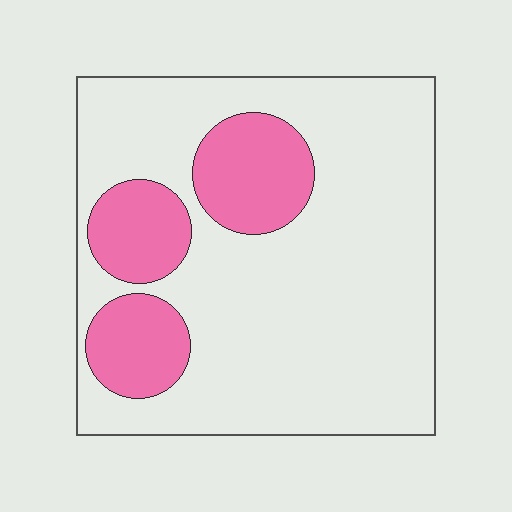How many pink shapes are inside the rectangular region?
3.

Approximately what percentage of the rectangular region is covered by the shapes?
Approximately 25%.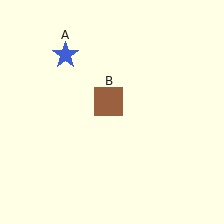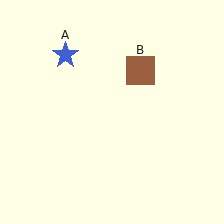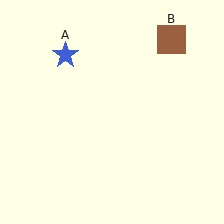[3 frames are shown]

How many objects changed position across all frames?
1 object changed position: brown square (object B).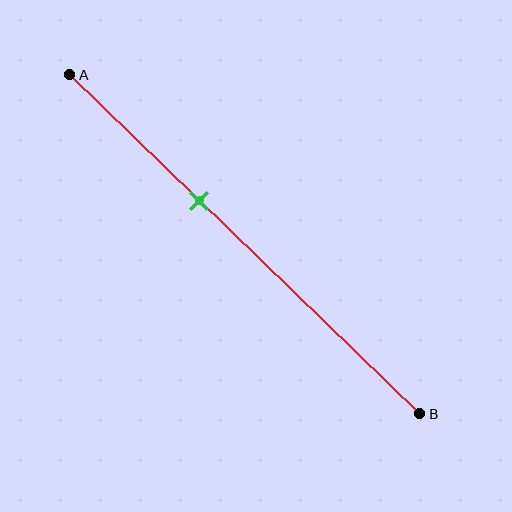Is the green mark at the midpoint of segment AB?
No, the mark is at about 35% from A, not at the 50% midpoint.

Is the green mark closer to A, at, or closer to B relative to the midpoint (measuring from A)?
The green mark is closer to point A than the midpoint of segment AB.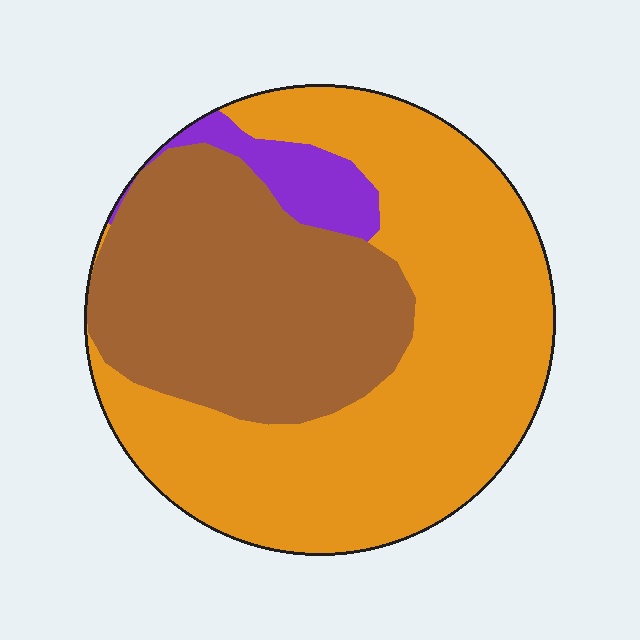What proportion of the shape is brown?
Brown covers 36% of the shape.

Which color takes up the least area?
Purple, at roughly 5%.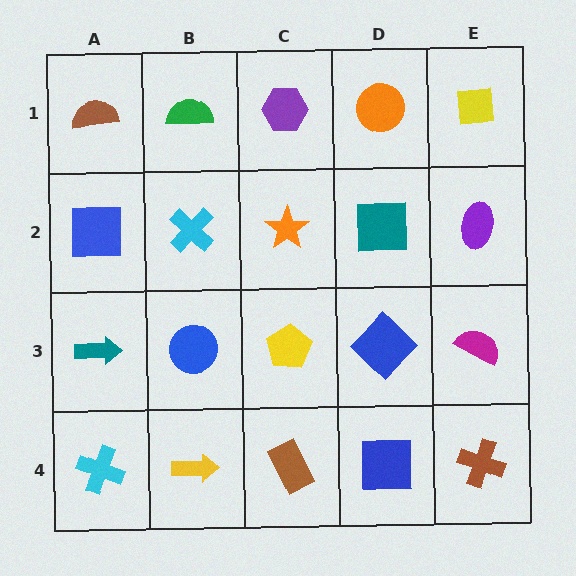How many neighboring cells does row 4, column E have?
2.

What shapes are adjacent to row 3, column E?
A purple ellipse (row 2, column E), a brown cross (row 4, column E), a blue diamond (row 3, column D).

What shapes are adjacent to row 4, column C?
A yellow pentagon (row 3, column C), a yellow arrow (row 4, column B), a blue square (row 4, column D).